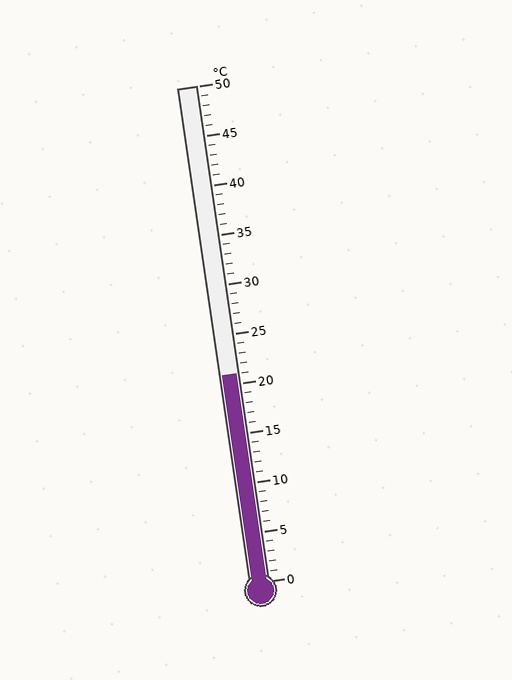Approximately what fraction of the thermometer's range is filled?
The thermometer is filled to approximately 40% of its range.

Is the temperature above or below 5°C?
The temperature is above 5°C.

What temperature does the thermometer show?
The thermometer shows approximately 21°C.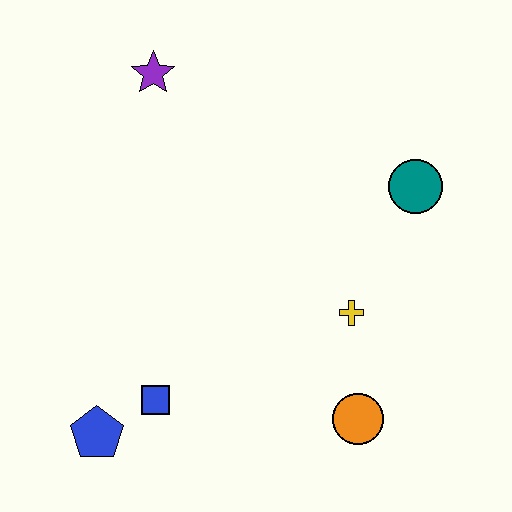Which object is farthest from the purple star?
The orange circle is farthest from the purple star.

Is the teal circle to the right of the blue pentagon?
Yes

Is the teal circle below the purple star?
Yes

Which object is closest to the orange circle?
The yellow cross is closest to the orange circle.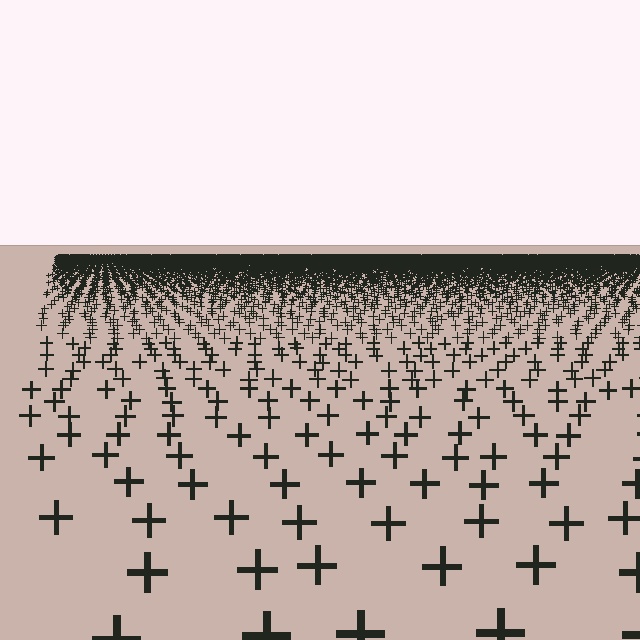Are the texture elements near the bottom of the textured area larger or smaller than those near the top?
Larger. Near the bottom, elements are closer to the viewer and appear at a bigger on-screen size.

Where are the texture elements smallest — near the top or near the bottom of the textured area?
Near the top.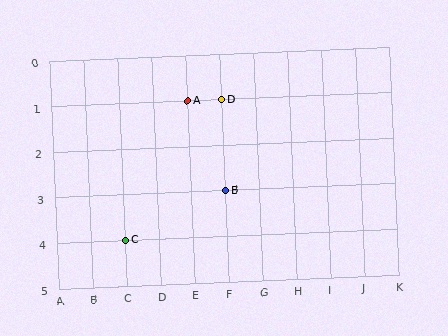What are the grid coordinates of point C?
Point C is at grid coordinates (C, 4).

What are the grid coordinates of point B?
Point B is at grid coordinates (F, 3).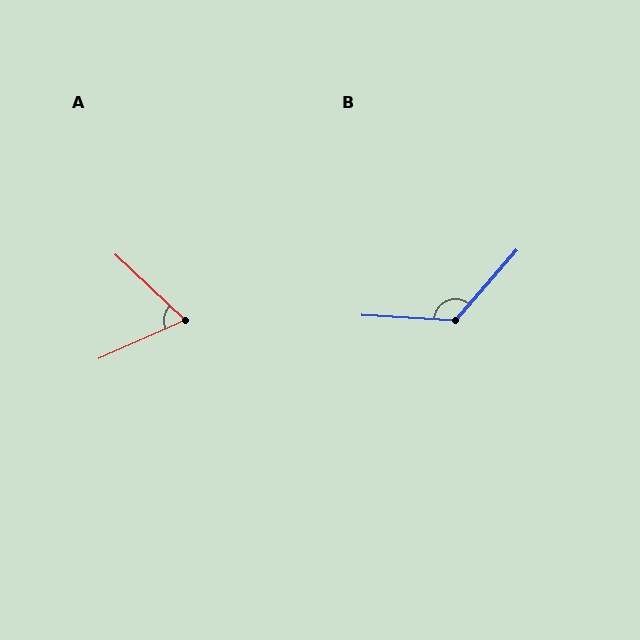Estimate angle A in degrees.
Approximately 67 degrees.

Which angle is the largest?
B, at approximately 128 degrees.